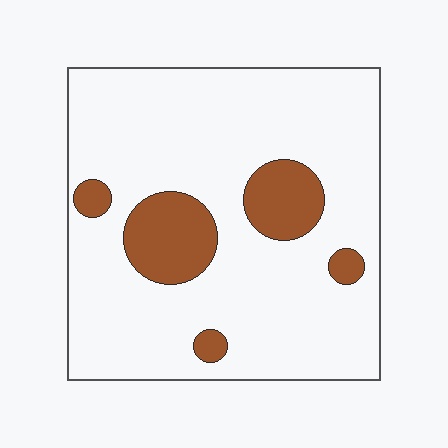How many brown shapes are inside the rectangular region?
5.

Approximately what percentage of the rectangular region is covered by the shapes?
Approximately 15%.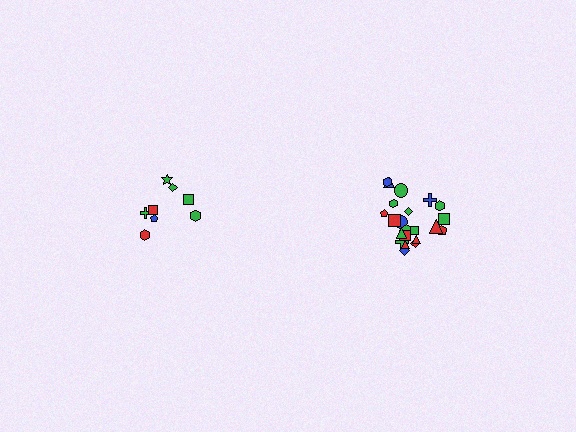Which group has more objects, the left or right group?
The right group.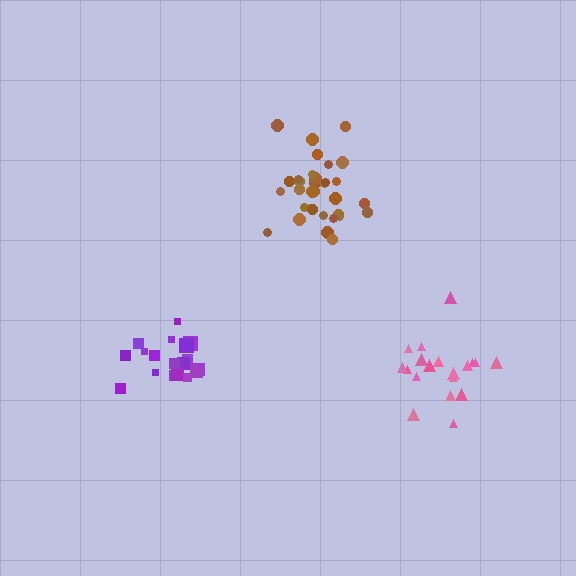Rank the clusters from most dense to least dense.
brown, purple, pink.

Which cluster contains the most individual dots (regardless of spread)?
Brown (33).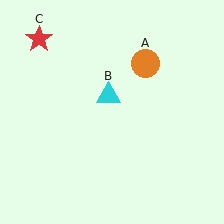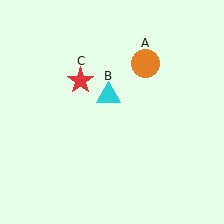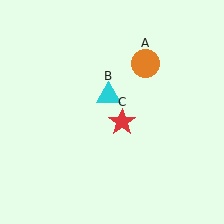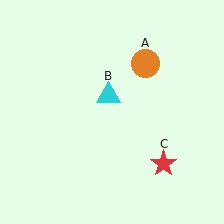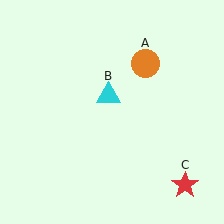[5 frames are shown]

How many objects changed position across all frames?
1 object changed position: red star (object C).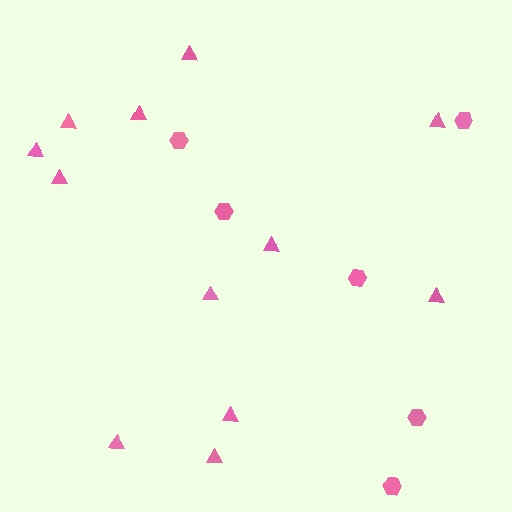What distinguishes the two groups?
There are 2 groups: one group of hexagons (6) and one group of triangles (12).